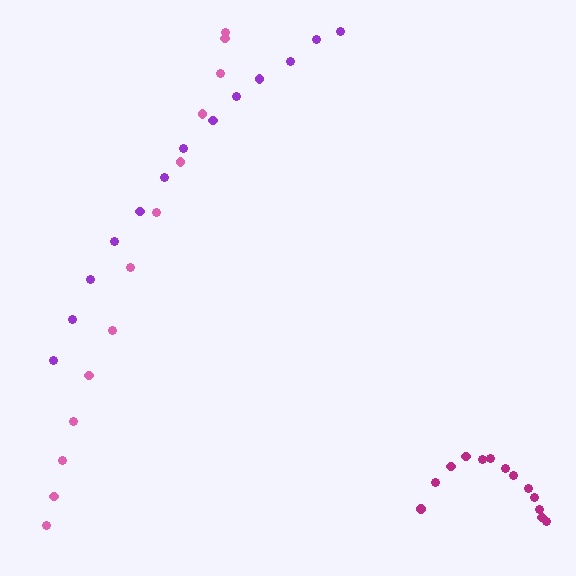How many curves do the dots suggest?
There are 3 distinct paths.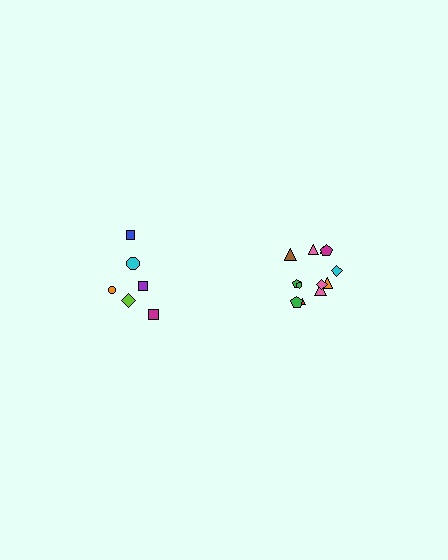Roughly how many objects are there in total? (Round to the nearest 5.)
Roughly 20 objects in total.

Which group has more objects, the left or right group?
The right group.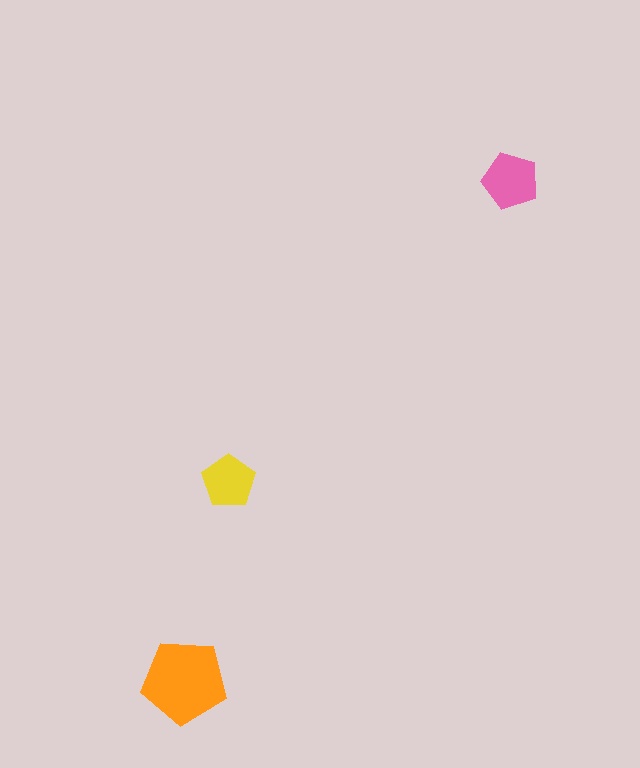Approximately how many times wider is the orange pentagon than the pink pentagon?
About 1.5 times wider.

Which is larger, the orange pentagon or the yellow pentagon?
The orange one.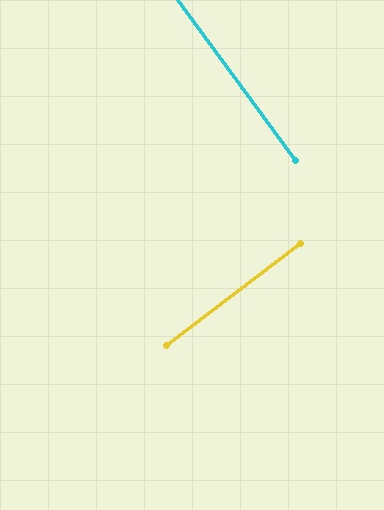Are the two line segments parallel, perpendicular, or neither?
Perpendicular — they meet at approximately 89°.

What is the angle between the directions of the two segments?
Approximately 89 degrees.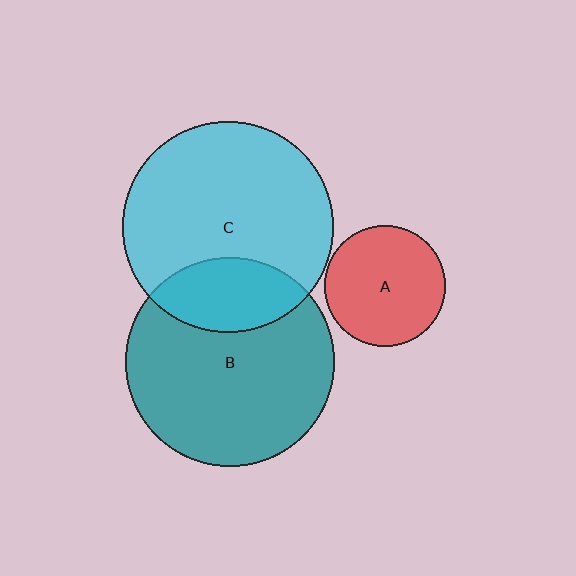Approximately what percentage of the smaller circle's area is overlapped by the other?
Approximately 25%.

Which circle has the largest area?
Circle C (cyan).